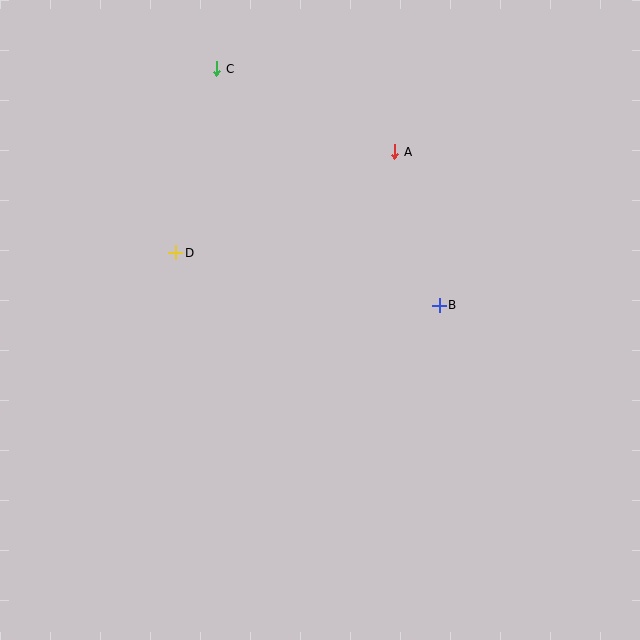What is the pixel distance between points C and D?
The distance between C and D is 188 pixels.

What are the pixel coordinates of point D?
Point D is at (176, 253).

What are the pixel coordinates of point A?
Point A is at (395, 152).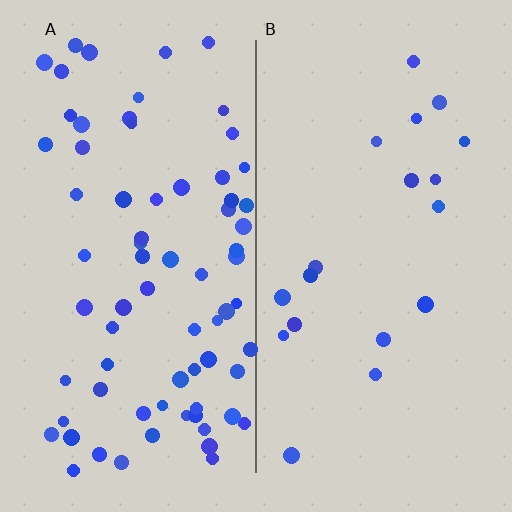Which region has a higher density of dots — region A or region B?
A (the left).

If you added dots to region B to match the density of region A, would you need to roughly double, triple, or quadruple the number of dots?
Approximately quadruple.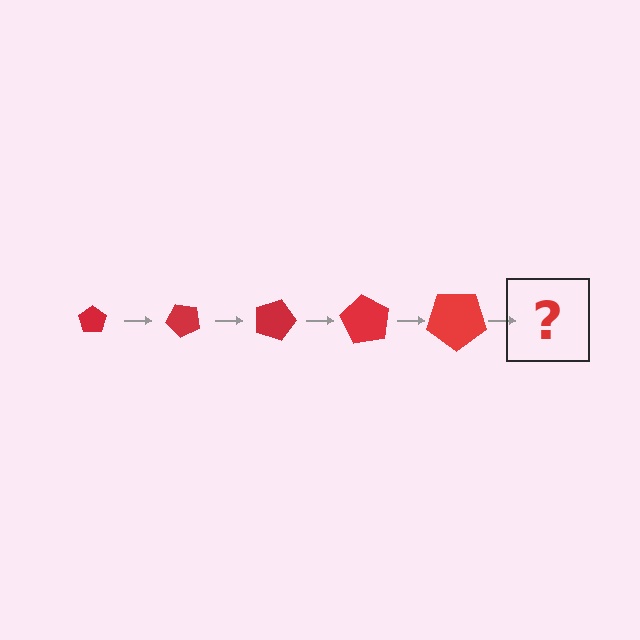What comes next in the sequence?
The next element should be a pentagon, larger than the previous one and rotated 225 degrees from the start.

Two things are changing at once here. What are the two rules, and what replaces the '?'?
The two rules are that the pentagon grows larger each step and it rotates 45 degrees each step. The '?' should be a pentagon, larger than the previous one and rotated 225 degrees from the start.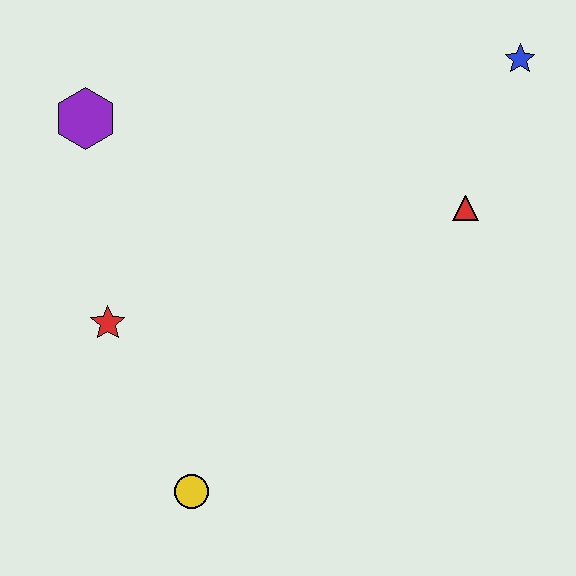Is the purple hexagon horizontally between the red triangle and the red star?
No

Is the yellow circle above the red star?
No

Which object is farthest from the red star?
The blue star is farthest from the red star.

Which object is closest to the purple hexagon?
The red star is closest to the purple hexagon.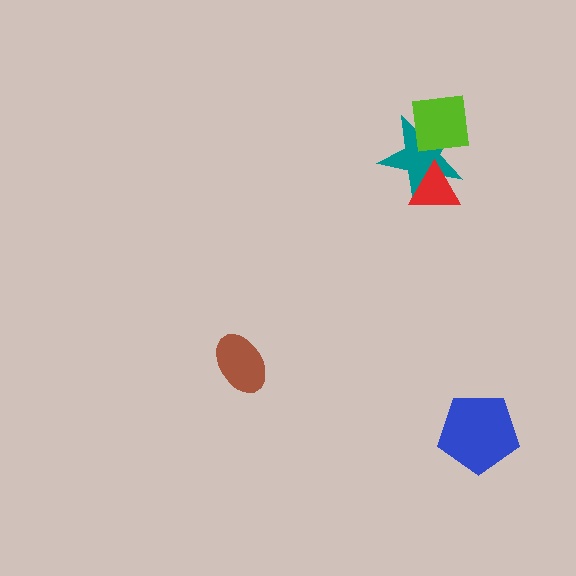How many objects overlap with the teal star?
2 objects overlap with the teal star.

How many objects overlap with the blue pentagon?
0 objects overlap with the blue pentagon.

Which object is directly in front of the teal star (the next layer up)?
The lime square is directly in front of the teal star.